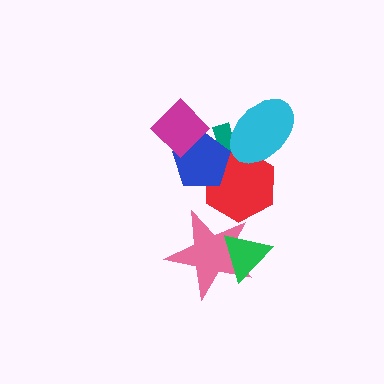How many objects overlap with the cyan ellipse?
2 objects overlap with the cyan ellipse.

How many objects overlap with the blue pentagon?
3 objects overlap with the blue pentagon.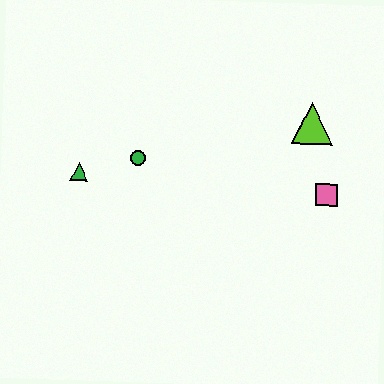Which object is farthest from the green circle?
The pink square is farthest from the green circle.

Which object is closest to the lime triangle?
The pink square is closest to the lime triangle.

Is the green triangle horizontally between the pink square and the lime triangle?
No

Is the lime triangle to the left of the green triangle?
No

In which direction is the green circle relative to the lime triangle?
The green circle is to the left of the lime triangle.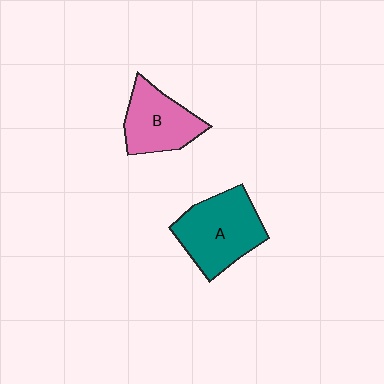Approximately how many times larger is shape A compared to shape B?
Approximately 1.3 times.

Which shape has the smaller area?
Shape B (pink).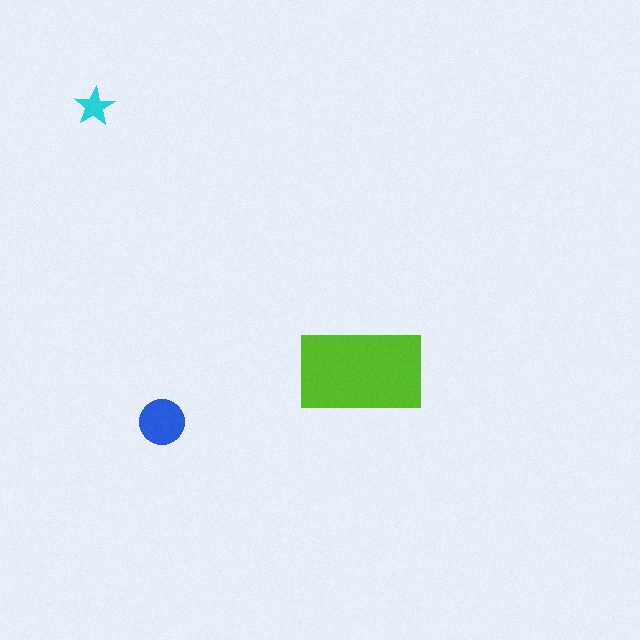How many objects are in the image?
There are 3 objects in the image.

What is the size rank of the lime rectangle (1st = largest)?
1st.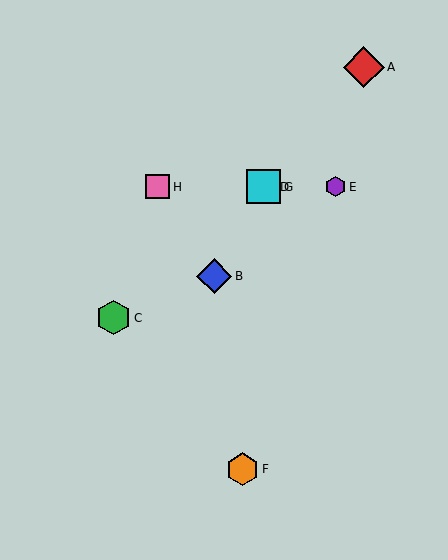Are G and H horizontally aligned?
Yes, both are at y≈187.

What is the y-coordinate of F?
Object F is at y≈469.